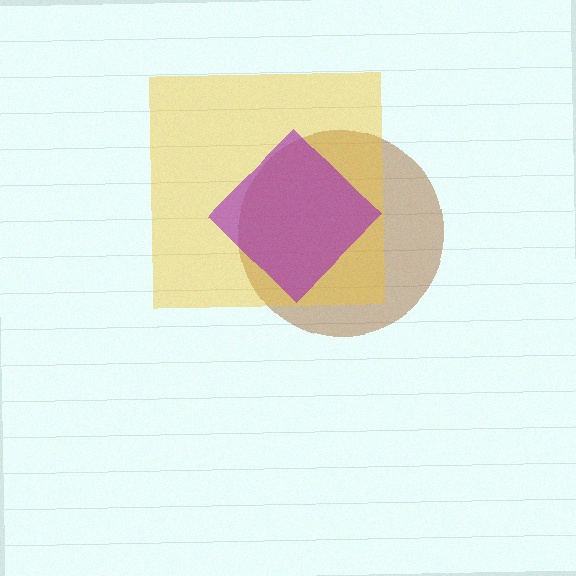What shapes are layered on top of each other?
The layered shapes are: a brown circle, a yellow square, a purple diamond.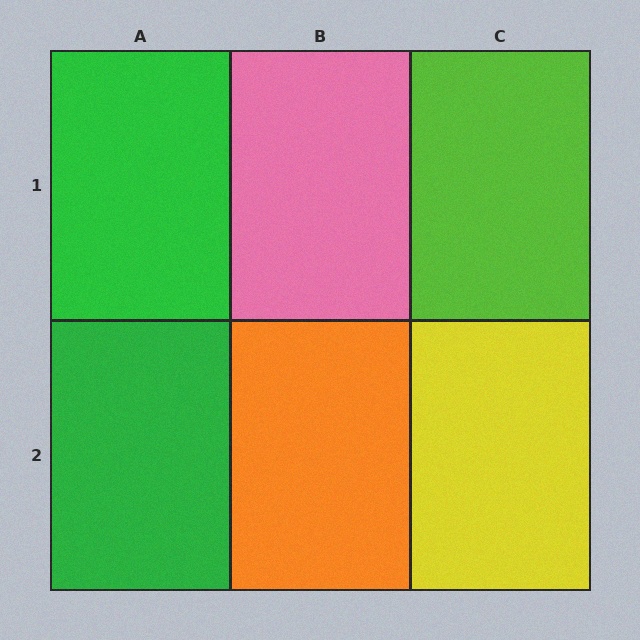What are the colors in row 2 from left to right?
Green, orange, yellow.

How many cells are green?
2 cells are green.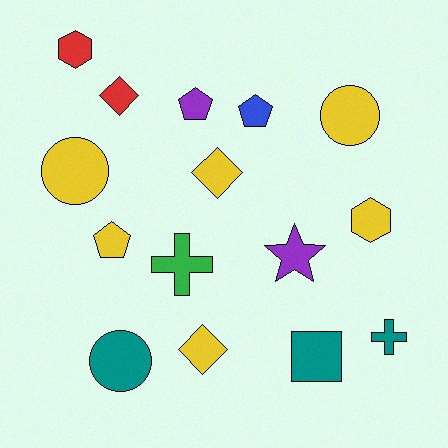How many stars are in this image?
There is 1 star.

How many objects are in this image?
There are 15 objects.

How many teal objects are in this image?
There are 3 teal objects.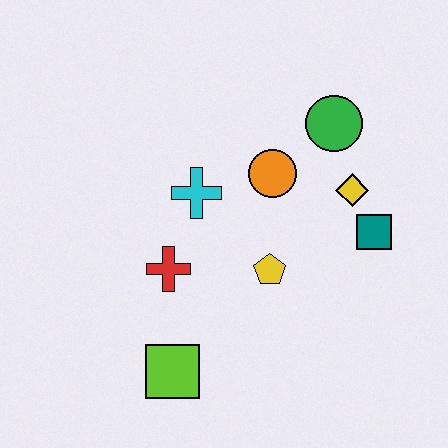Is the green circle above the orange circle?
Yes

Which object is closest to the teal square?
The yellow diamond is closest to the teal square.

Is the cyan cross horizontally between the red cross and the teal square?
Yes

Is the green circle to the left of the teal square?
Yes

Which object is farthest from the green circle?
The lime square is farthest from the green circle.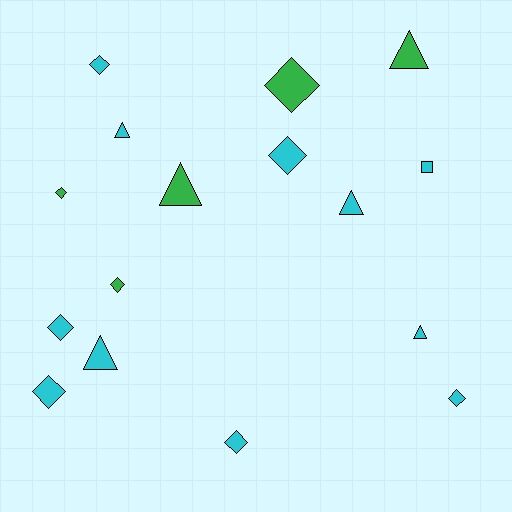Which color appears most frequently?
Cyan, with 11 objects.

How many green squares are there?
There are no green squares.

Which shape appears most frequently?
Diamond, with 9 objects.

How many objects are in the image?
There are 16 objects.